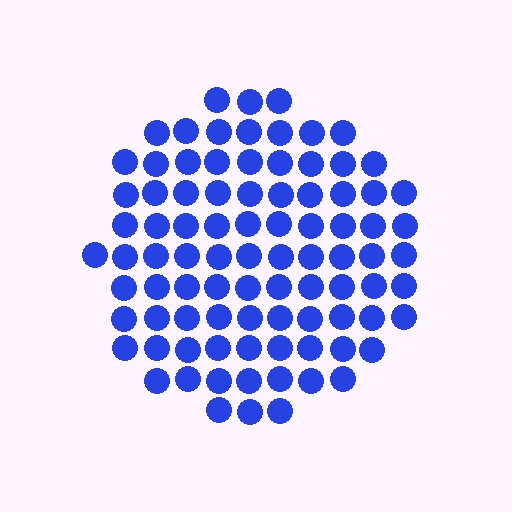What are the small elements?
The small elements are circles.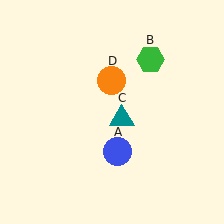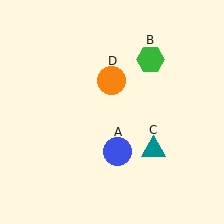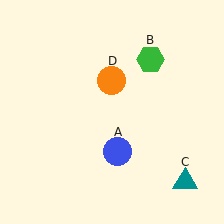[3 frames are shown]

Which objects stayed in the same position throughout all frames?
Blue circle (object A) and green hexagon (object B) and orange circle (object D) remained stationary.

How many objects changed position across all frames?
1 object changed position: teal triangle (object C).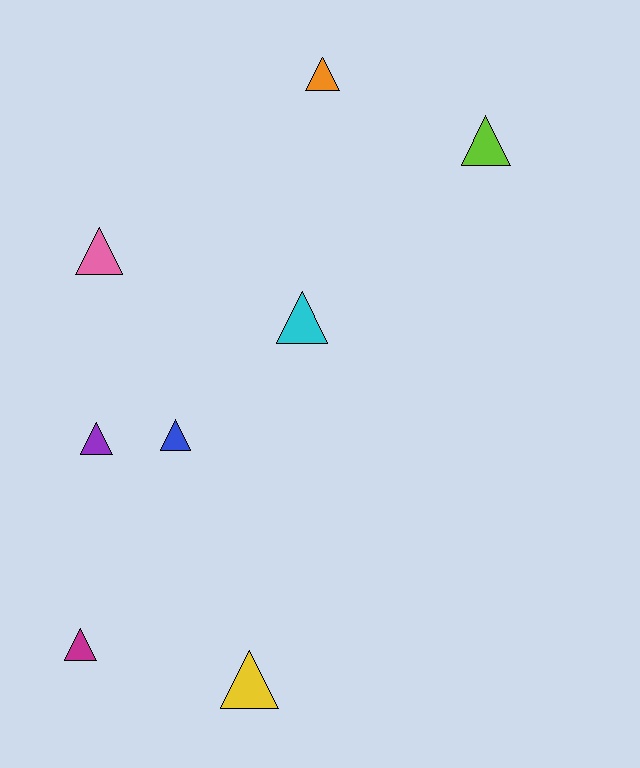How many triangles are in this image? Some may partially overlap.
There are 8 triangles.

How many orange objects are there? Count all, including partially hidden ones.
There is 1 orange object.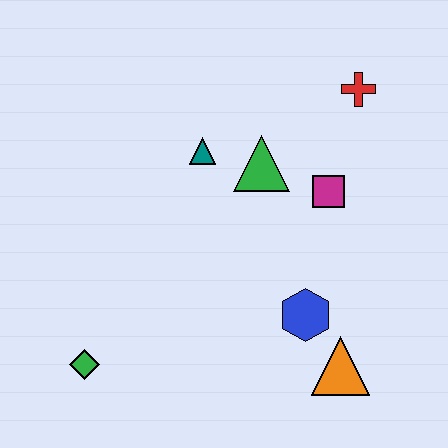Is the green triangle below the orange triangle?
No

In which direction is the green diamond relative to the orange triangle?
The green diamond is to the left of the orange triangle.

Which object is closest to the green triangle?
The teal triangle is closest to the green triangle.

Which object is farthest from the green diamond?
The red cross is farthest from the green diamond.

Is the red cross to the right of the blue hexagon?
Yes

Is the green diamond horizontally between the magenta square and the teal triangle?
No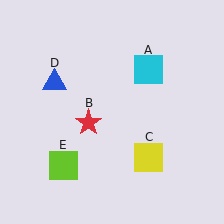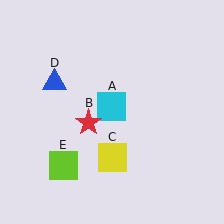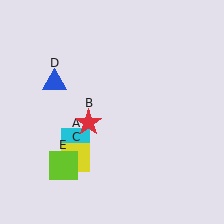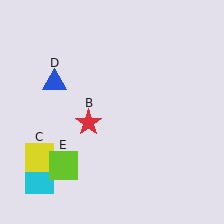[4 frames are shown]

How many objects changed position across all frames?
2 objects changed position: cyan square (object A), yellow square (object C).